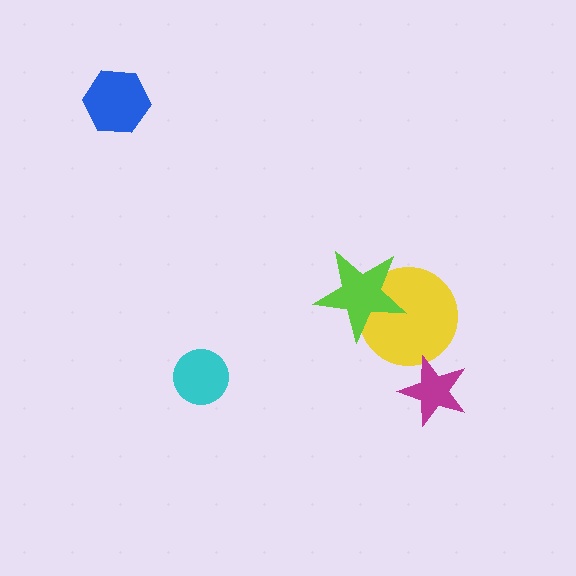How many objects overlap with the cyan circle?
0 objects overlap with the cyan circle.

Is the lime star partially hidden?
No, no other shape covers it.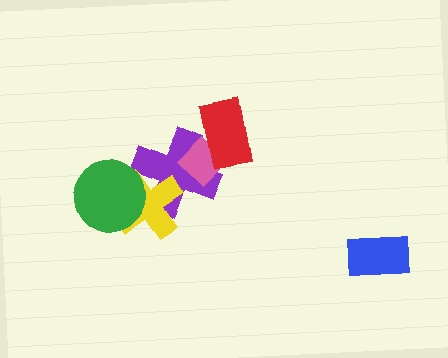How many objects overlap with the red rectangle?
2 objects overlap with the red rectangle.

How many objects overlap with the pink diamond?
2 objects overlap with the pink diamond.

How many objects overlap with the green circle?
2 objects overlap with the green circle.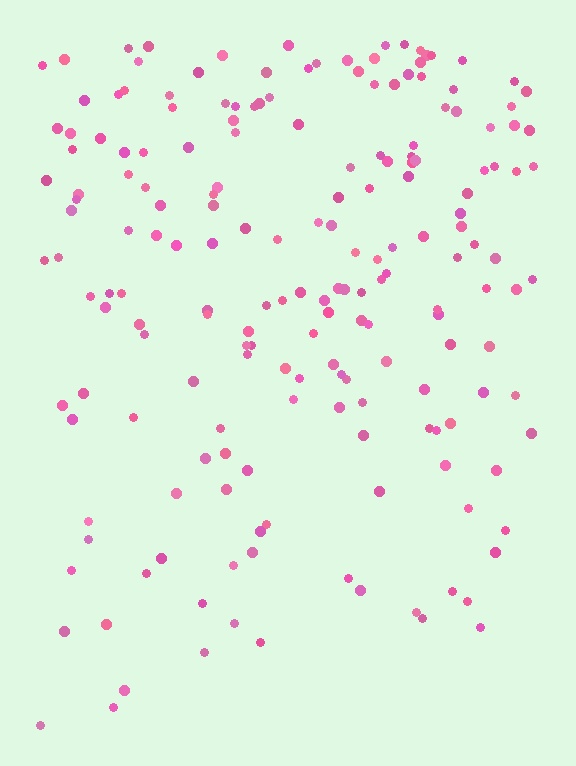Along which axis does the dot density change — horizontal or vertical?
Vertical.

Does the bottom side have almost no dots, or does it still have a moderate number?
Still a moderate number, just noticeably fewer than the top.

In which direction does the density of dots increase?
From bottom to top, with the top side densest.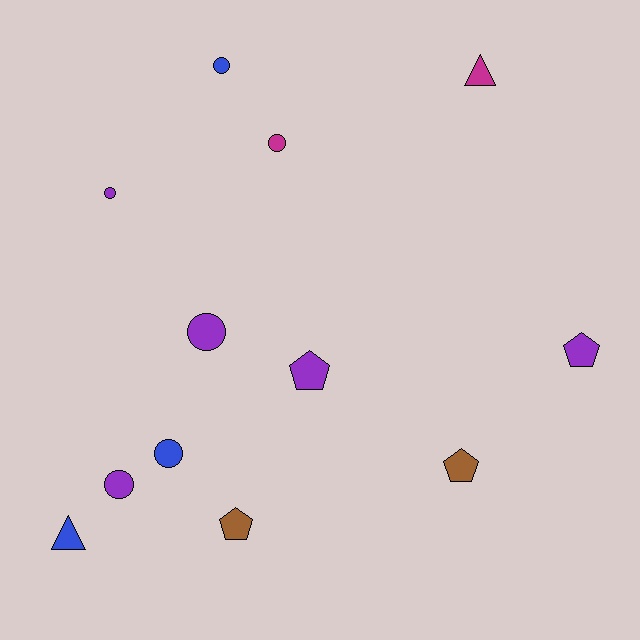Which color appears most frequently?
Purple, with 5 objects.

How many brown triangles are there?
There are no brown triangles.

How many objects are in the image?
There are 12 objects.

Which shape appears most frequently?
Circle, with 6 objects.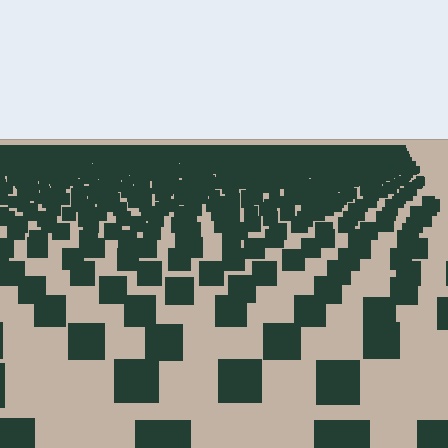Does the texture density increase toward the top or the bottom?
Density increases toward the top.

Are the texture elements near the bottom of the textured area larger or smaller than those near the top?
Larger. Near the bottom, elements are closer to the viewer and appear at a bigger on-screen size.